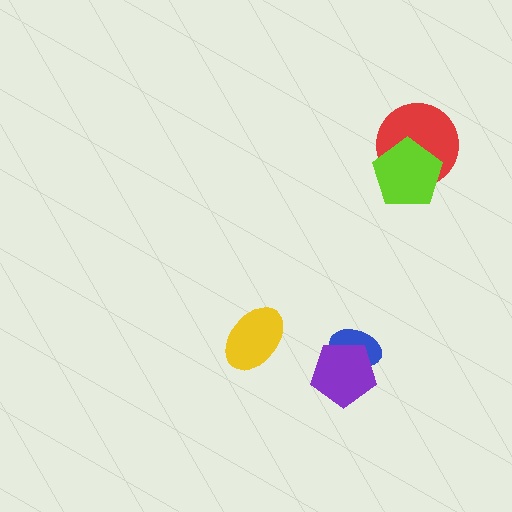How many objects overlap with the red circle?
1 object overlaps with the red circle.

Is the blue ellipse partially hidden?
Yes, it is partially covered by another shape.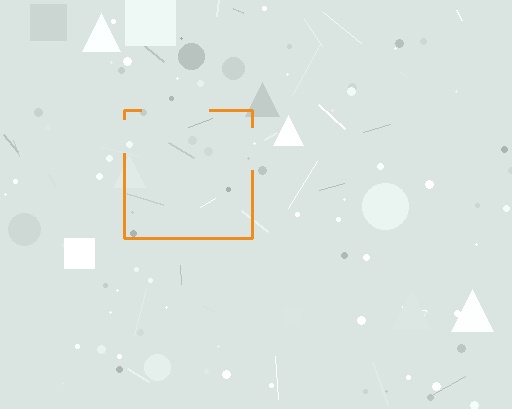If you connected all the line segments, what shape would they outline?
They would outline a square.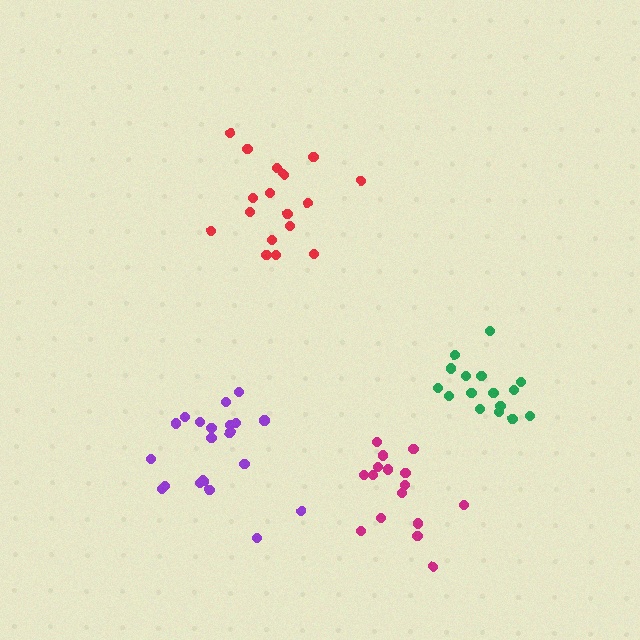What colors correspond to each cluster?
The clusters are colored: green, red, purple, magenta.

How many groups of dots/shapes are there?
There are 4 groups.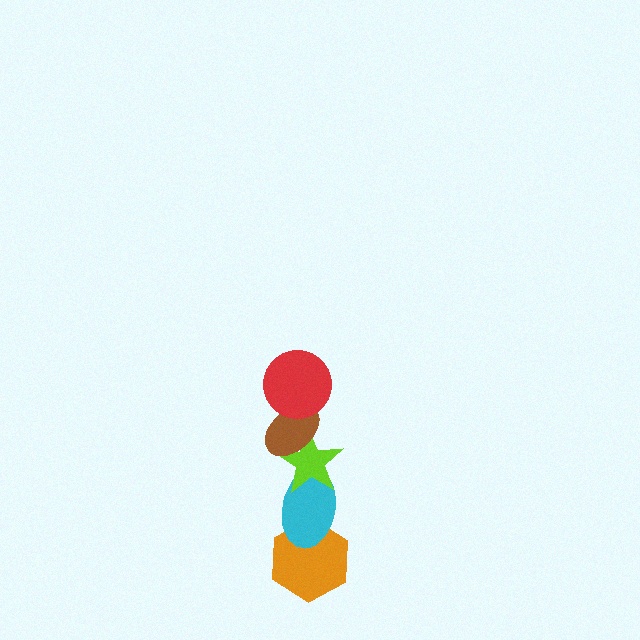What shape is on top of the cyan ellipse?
The lime star is on top of the cyan ellipse.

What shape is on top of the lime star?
The brown ellipse is on top of the lime star.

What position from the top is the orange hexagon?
The orange hexagon is 5th from the top.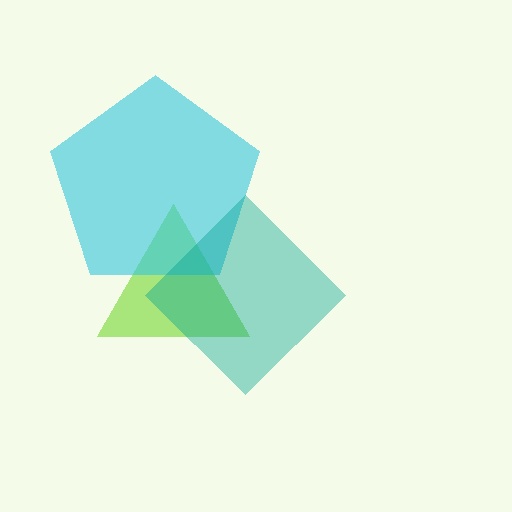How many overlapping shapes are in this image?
There are 3 overlapping shapes in the image.